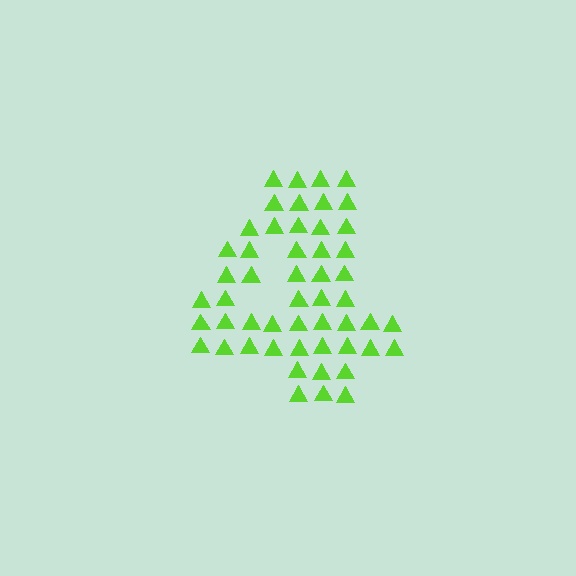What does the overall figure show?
The overall figure shows the digit 4.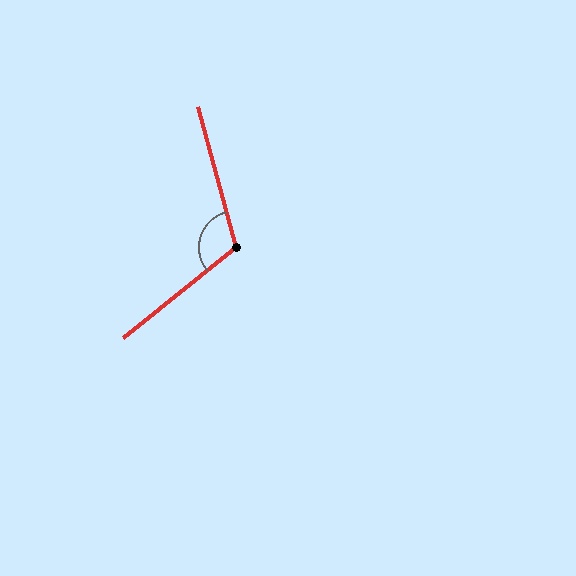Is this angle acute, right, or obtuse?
It is obtuse.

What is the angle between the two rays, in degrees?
Approximately 114 degrees.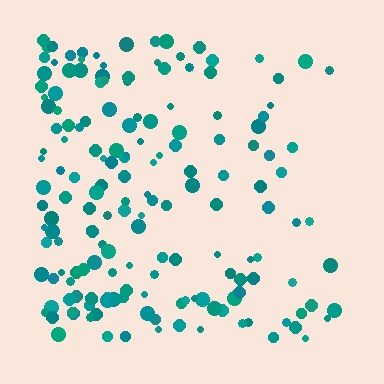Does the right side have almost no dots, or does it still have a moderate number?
Still a moderate number, just noticeably fewer than the left.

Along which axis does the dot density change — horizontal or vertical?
Horizontal.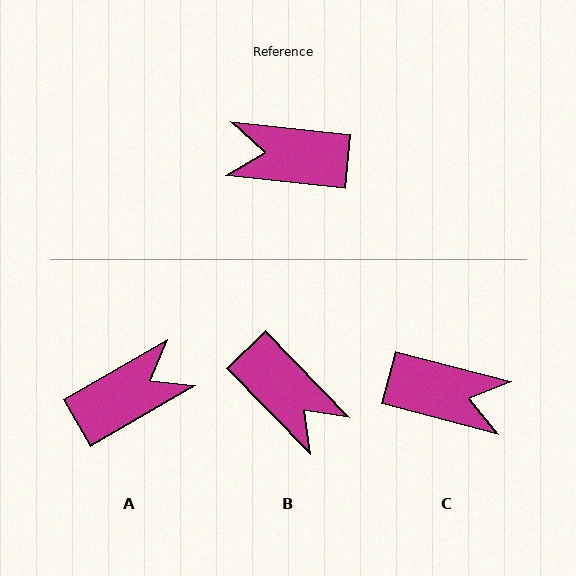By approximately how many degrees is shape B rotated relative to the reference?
Approximately 140 degrees counter-clockwise.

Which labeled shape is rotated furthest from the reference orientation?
C, about 171 degrees away.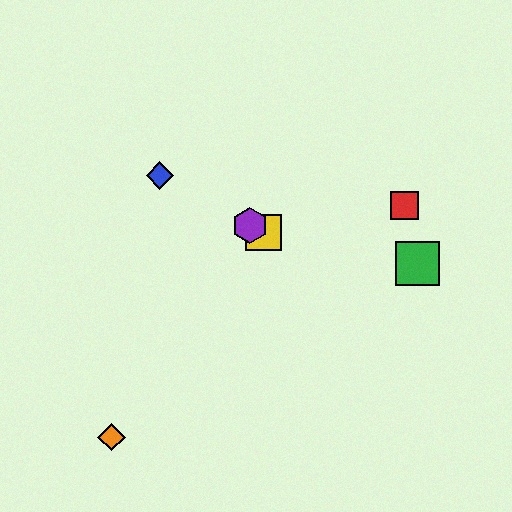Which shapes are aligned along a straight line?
The blue diamond, the yellow square, the purple hexagon are aligned along a straight line.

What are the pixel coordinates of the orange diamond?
The orange diamond is at (112, 437).